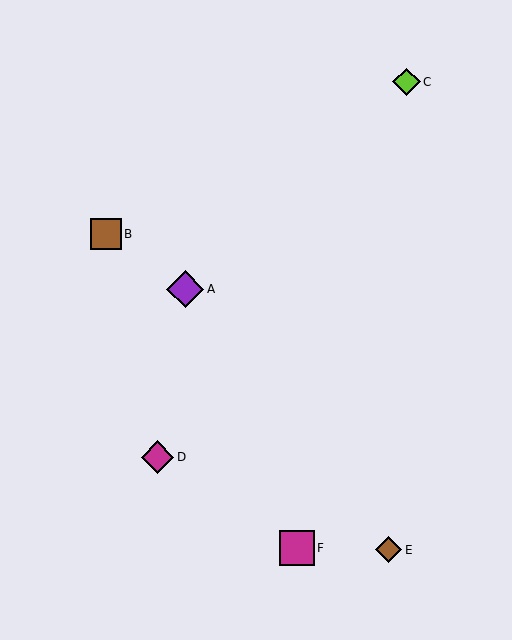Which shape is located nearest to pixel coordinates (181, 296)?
The purple diamond (labeled A) at (185, 289) is nearest to that location.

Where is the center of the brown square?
The center of the brown square is at (106, 234).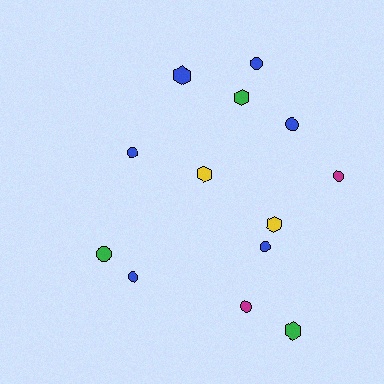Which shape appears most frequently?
Circle, with 8 objects.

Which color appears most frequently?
Blue, with 6 objects.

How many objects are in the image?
There are 13 objects.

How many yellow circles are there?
There are no yellow circles.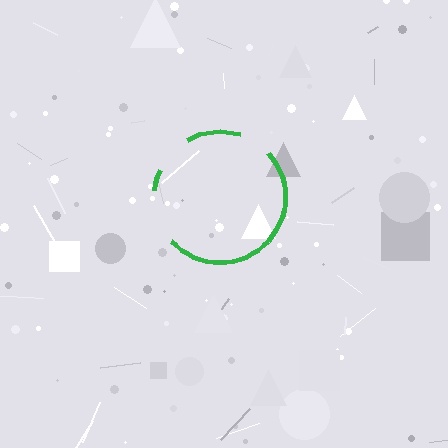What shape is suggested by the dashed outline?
The dashed outline suggests a circle.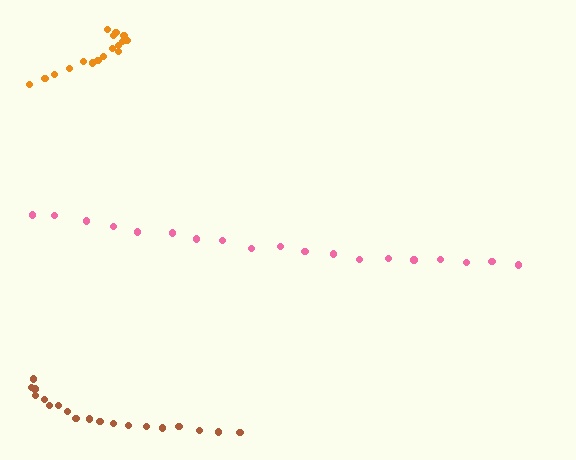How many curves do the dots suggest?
There are 3 distinct paths.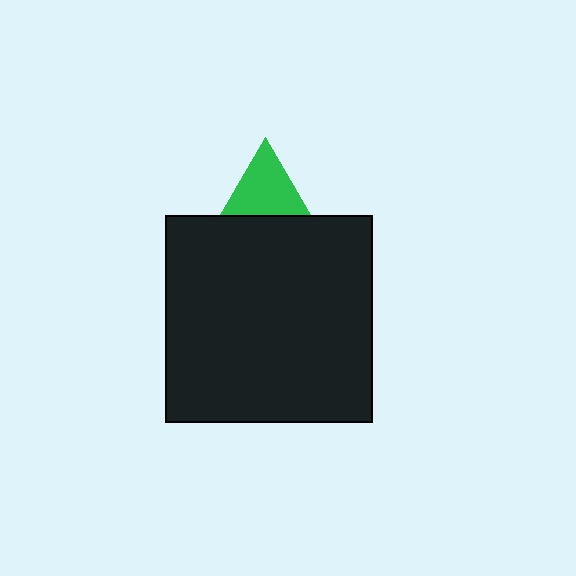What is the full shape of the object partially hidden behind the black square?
The partially hidden object is a green triangle.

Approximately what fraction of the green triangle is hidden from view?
Roughly 49% of the green triangle is hidden behind the black square.